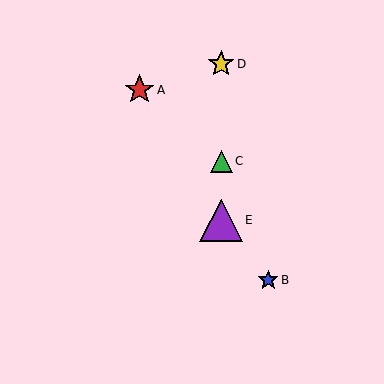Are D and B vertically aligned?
No, D is at x≈221 and B is at x≈268.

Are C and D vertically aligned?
Yes, both are at x≈221.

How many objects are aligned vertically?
3 objects (C, D, E) are aligned vertically.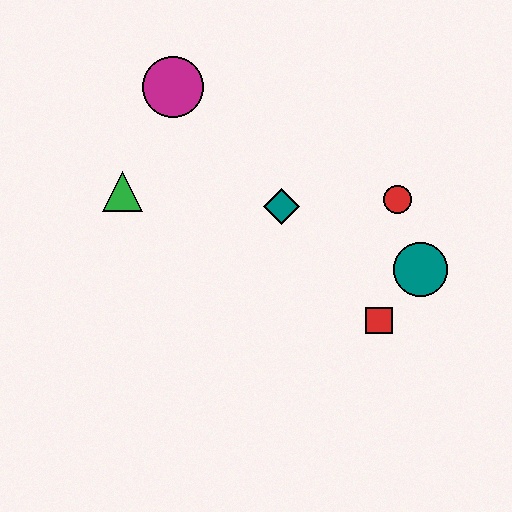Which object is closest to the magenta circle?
The green triangle is closest to the magenta circle.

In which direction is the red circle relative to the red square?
The red circle is above the red square.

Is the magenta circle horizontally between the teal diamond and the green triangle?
Yes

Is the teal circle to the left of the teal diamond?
No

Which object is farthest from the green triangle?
The teal circle is farthest from the green triangle.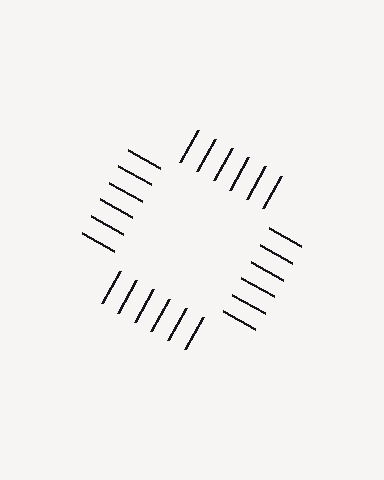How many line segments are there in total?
24 — 6 along each of the 4 edges.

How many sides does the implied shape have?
4 sides — the line-ends trace a square.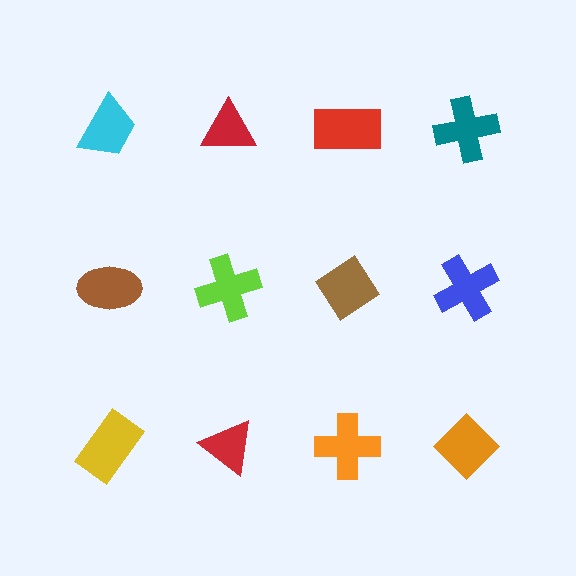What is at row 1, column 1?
A cyan trapezoid.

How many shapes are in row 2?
4 shapes.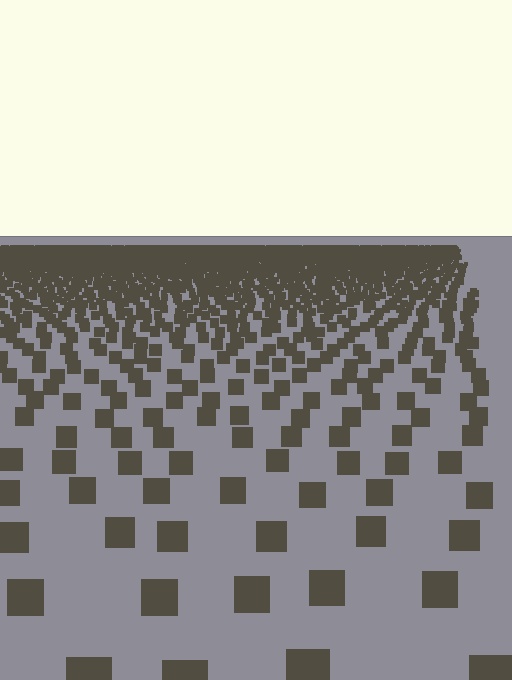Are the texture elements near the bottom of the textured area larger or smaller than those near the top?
Larger. Near the bottom, elements are closer to the viewer and appear at a bigger on-screen size.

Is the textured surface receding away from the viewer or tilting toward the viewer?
The surface is receding away from the viewer. Texture elements get smaller and denser toward the top.